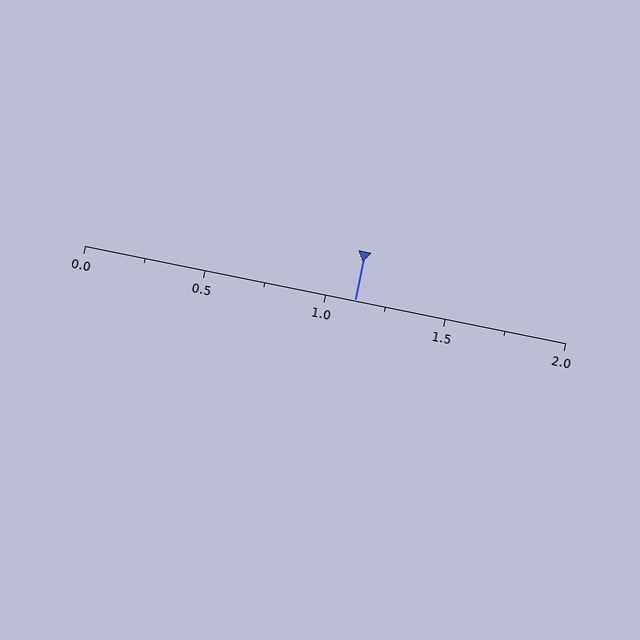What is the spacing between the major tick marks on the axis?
The major ticks are spaced 0.5 apart.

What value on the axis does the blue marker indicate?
The marker indicates approximately 1.12.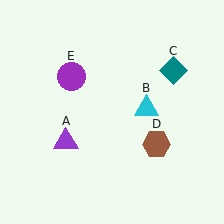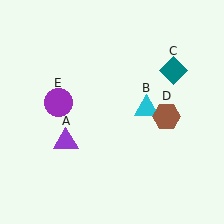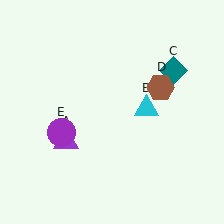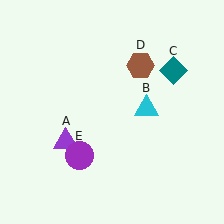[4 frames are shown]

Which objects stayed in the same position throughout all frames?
Purple triangle (object A) and cyan triangle (object B) and teal diamond (object C) remained stationary.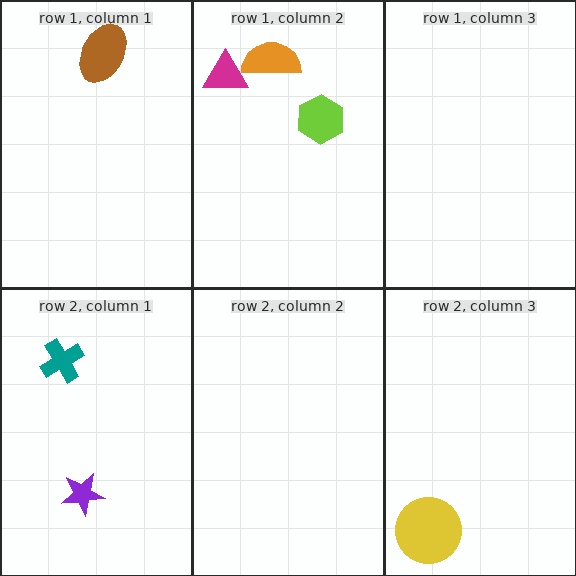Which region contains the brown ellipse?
The row 1, column 1 region.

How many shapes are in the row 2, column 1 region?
2.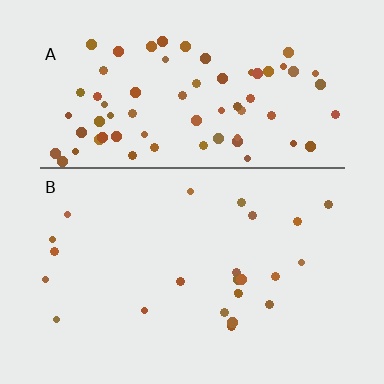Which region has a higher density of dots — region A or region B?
A (the top).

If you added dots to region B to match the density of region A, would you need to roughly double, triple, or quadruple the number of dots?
Approximately triple.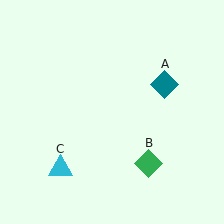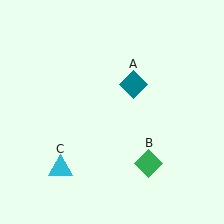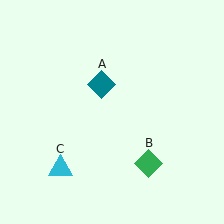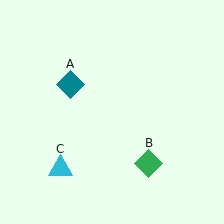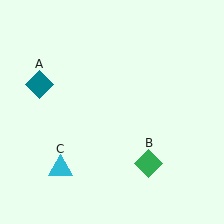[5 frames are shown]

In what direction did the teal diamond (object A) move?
The teal diamond (object A) moved left.